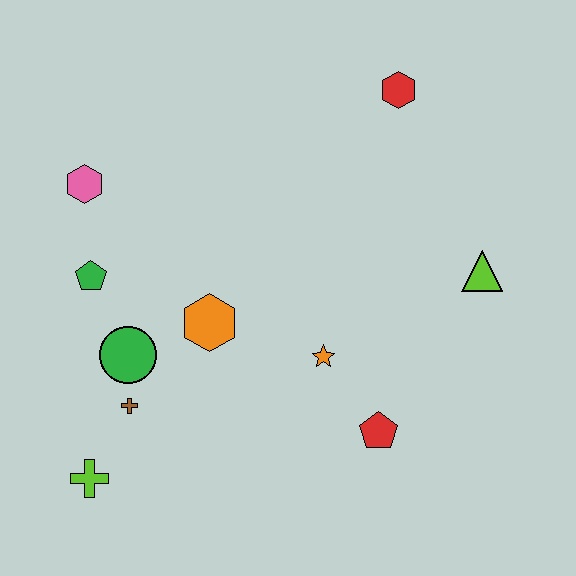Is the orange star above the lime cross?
Yes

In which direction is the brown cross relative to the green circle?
The brown cross is below the green circle.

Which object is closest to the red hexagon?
The lime triangle is closest to the red hexagon.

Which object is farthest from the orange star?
The pink hexagon is farthest from the orange star.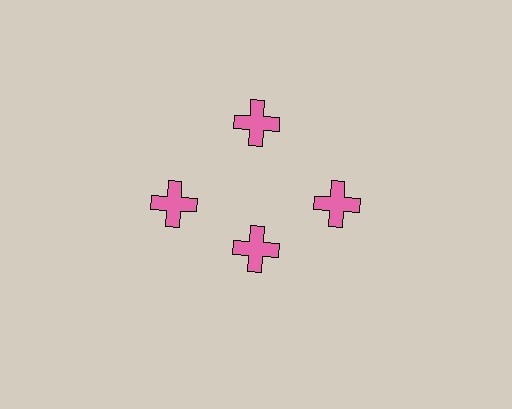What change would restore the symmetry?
The symmetry would be restored by moving it outward, back onto the ring so that all 4 crosses sit at equal angles and equal distance from the center.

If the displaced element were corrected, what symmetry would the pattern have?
It would have 4-fold rotational symmetry — the pattern would map onto itself every 90 degrees.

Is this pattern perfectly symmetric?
No. The 4 pink crosses are arranged in a ring, but one element near the 6 o'clock position is pulled inward toward the center, breaking the 4-fold rotational symmetry.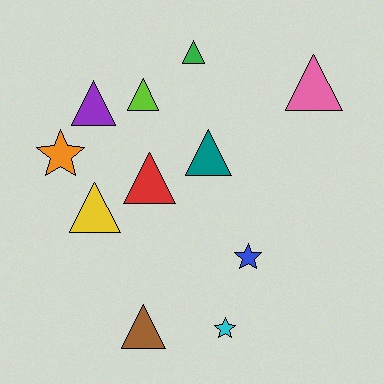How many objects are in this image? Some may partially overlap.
There are 11 objects.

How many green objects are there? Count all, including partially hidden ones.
There is 1 green object.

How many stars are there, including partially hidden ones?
There are 3 stars.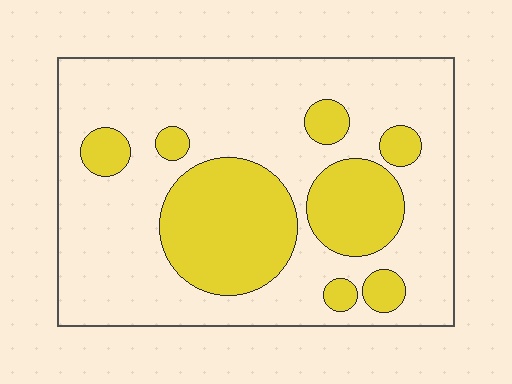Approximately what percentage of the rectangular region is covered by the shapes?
Approximately 30%.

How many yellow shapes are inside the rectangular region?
8.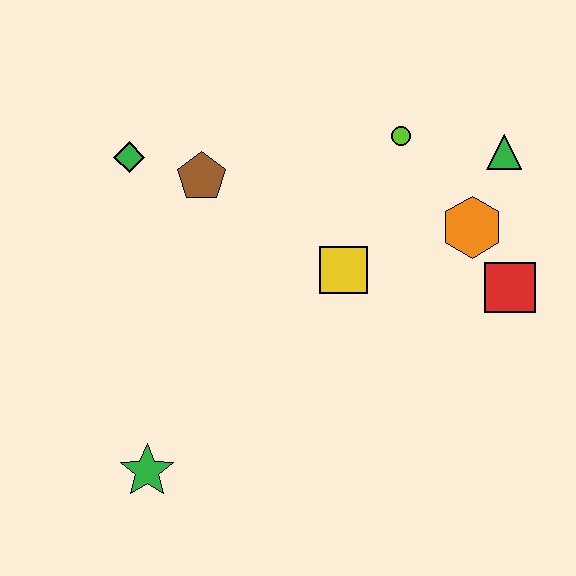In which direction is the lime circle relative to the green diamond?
The lime circle is to the right of the green diamond.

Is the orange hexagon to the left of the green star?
No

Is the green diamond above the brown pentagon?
Yes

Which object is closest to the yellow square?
The orange hexagon is closest to the yellow square.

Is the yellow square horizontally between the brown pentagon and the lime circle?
Yes